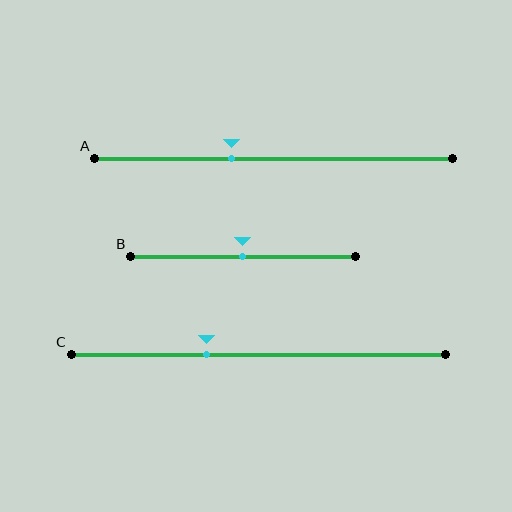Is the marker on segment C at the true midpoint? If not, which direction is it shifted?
No, the marker on segment C is shifted to the left by about 14% of the segment length.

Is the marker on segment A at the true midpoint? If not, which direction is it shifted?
No, the marker on segment A is shifted to the left by about 12% of the segment length.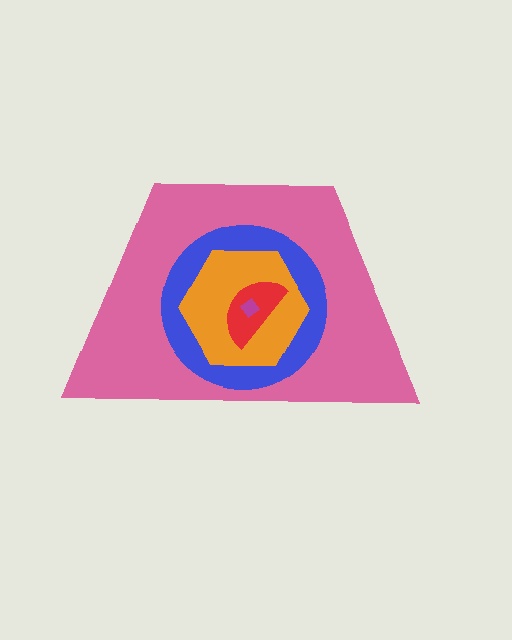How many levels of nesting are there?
5.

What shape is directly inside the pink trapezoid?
The blue circle.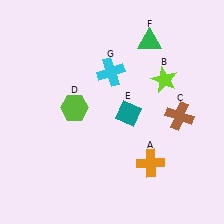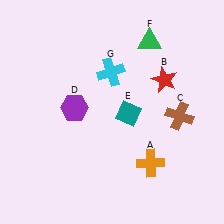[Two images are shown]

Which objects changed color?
B changed from lime to red. D changed from lime to purple.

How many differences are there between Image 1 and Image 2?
There are 2 differences between the two images.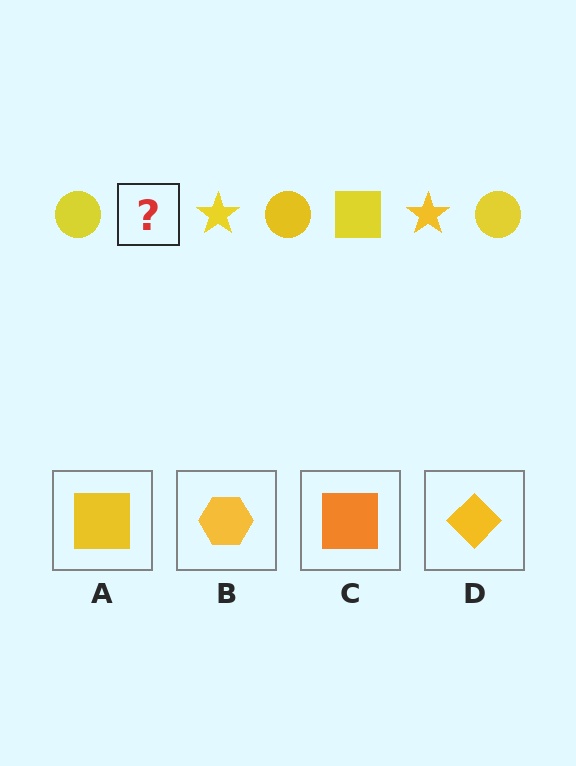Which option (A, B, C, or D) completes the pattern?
A.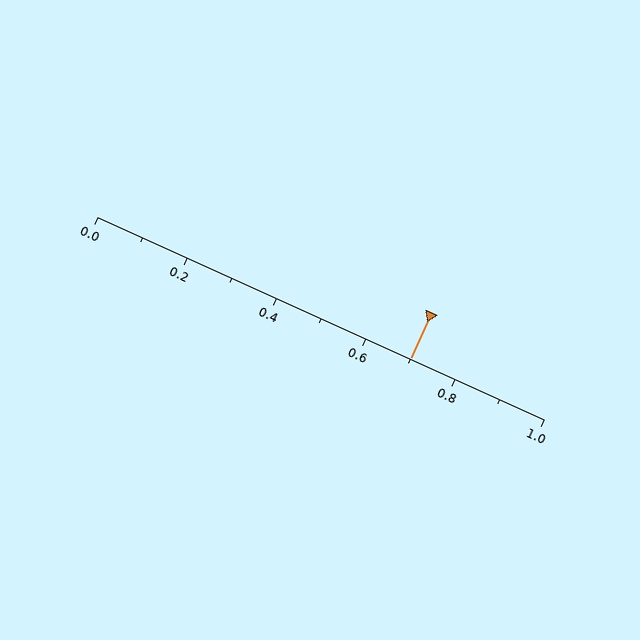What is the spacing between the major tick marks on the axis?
The major ticks are spaced 0.2 apart.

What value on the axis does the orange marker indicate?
The marker indicates approximately 0.7.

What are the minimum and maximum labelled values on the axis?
The axis runs from 0.0 to 1.0.